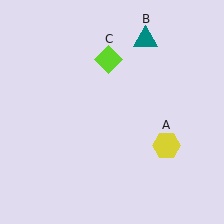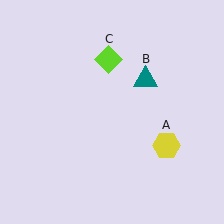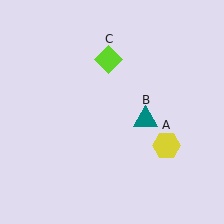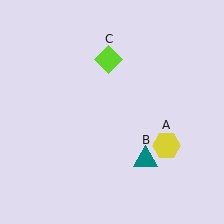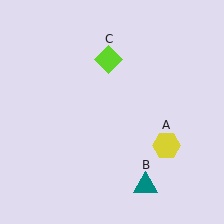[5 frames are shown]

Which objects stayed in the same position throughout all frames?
Yellow hexagon (object A) and lime diamond (object C) remained stationary.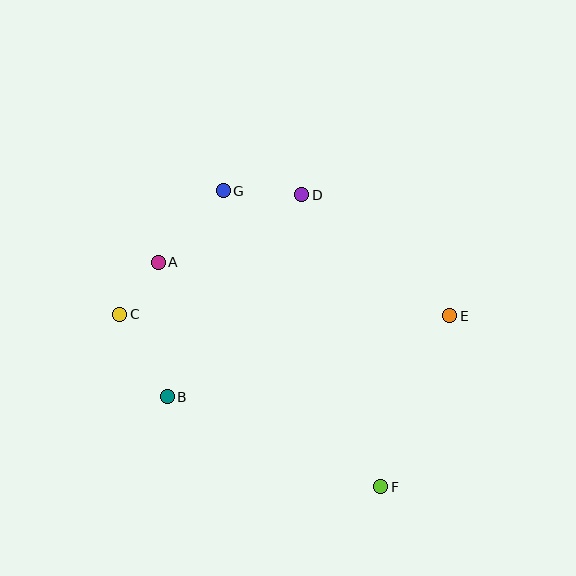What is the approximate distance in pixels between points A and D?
The distance between A and D is approximately 159 pixels.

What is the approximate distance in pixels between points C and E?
The distance between C and E is approximately 330 pixels.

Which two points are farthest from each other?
Points F and G are farthest from each other.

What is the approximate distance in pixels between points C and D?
The distance between C and D is approximately 218 pixels.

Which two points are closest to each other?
Points A and C are closest to each other.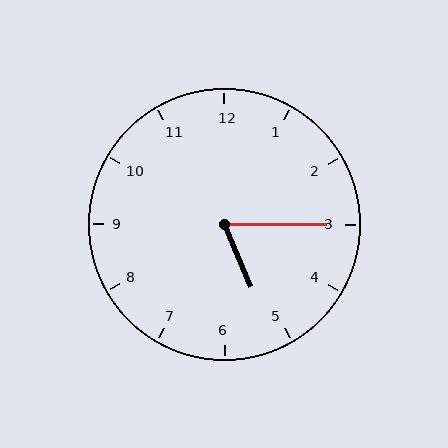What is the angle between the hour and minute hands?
Approximately 68 degrees.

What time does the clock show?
5:15.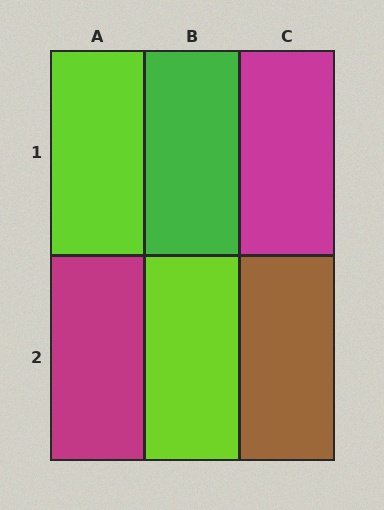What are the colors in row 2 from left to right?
Magenta, lime, brown.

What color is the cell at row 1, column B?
Green.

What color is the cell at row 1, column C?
Magenta.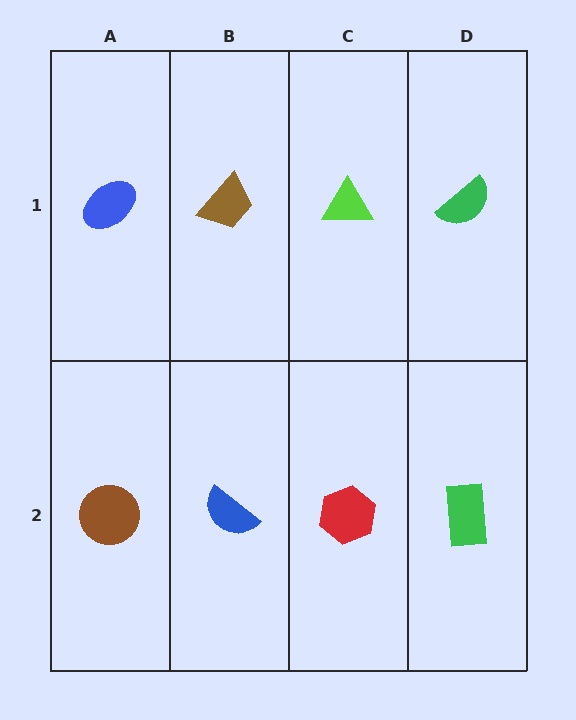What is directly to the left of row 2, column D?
A red hexagon.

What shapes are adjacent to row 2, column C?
A lime triangle (row 1, column C), a blue semicircle (row 2, column B), a green rectangle (row 2, column D).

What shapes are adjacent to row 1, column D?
A green rectangle (row 2, column D), a lime triangle (row 1, column C).